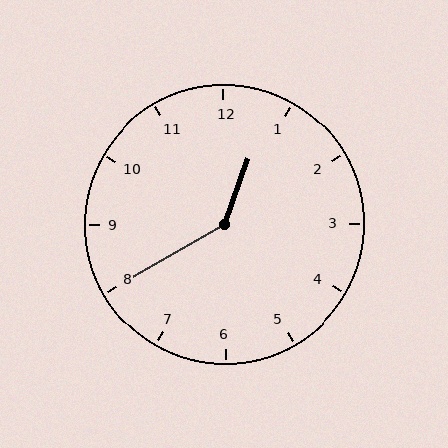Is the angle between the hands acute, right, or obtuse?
It is obtuse.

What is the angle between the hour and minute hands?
Approximately 140 degrees.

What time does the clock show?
12:40.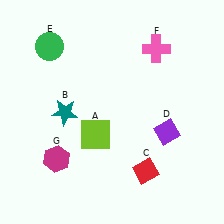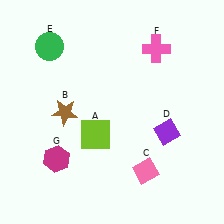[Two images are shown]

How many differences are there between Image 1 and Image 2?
There are 2 differences between the two images.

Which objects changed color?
B changed from teal to brown. C changed from red to pink.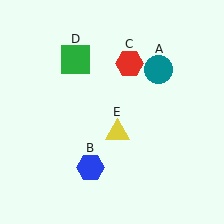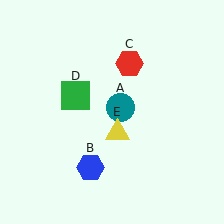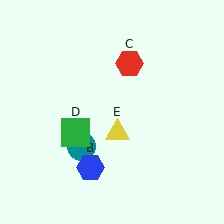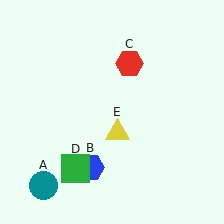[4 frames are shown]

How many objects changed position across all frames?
2 objects changed position: teal circle (object A), green square (object D).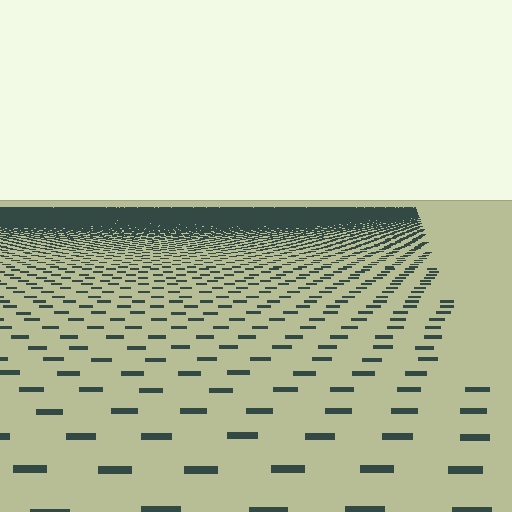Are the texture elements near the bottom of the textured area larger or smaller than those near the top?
Larger. Near the bottom, elements are closer to the viewer and appear at a bigger on-screen size.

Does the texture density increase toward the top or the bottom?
Density increases toward the top.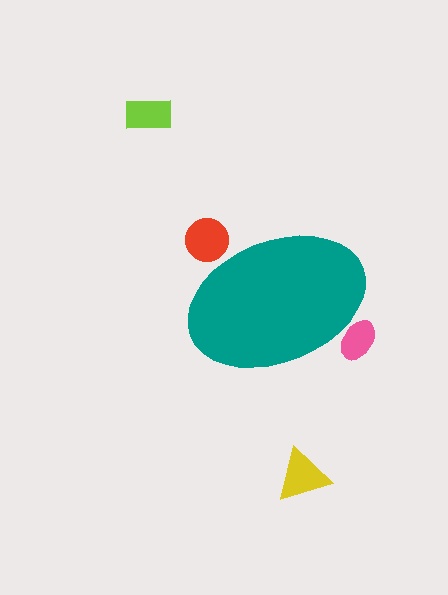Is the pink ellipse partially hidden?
Yes, the pink ellipse is partially hidden behind the teal ellipse.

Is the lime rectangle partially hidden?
No, the lime rectangle is fully visible.